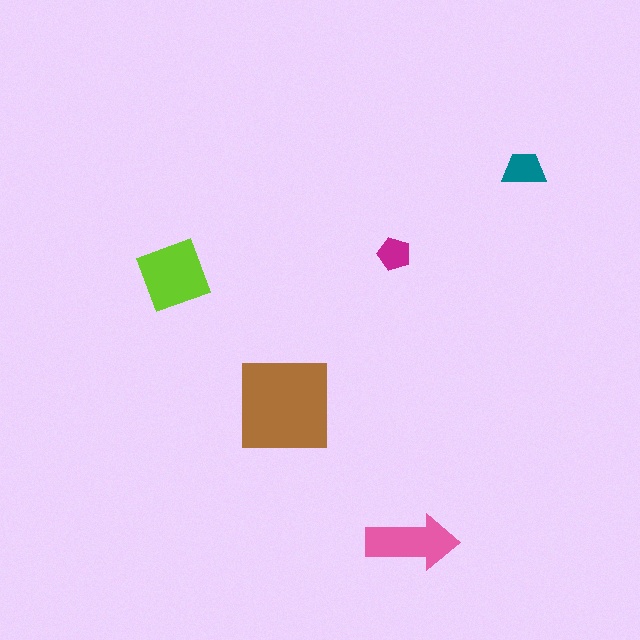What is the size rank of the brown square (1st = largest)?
1st.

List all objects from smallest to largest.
The magenta pentagon, the teal trapezoid, the pink arrow, the lime diamond, the brown square.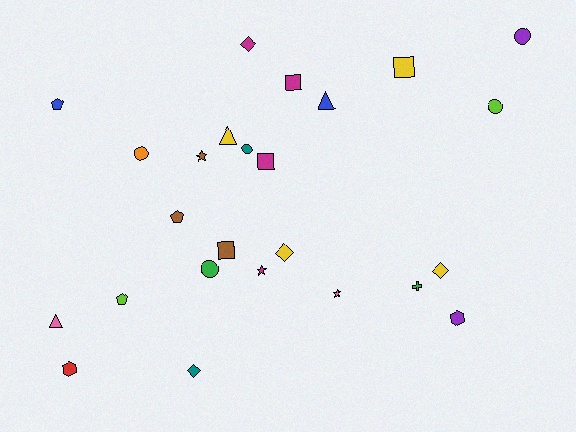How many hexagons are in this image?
There are 2 hexagons.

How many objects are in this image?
There are 25 objects.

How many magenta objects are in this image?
There are 4 magenta objects.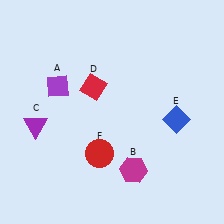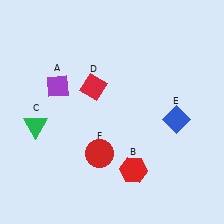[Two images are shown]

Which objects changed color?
B changed from magenta to red. C changed from purple to green.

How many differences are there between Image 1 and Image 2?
There are 2 differences between the two images.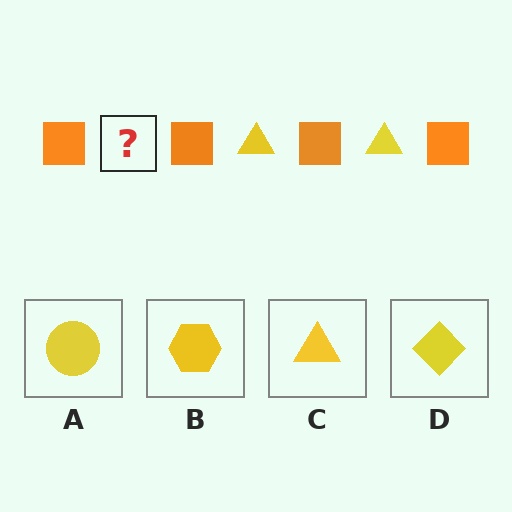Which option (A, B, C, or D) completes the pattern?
C.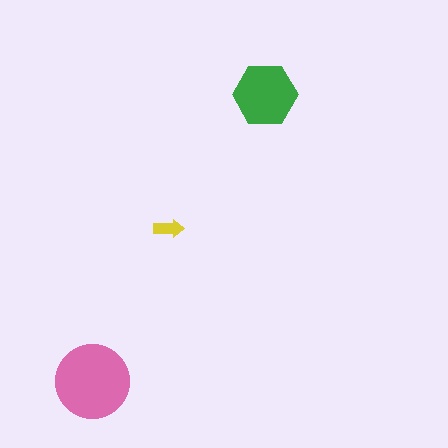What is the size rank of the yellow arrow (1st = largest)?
3rd.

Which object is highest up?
The green hexagon is topmost.